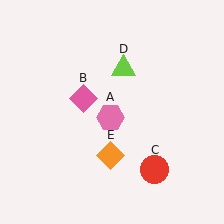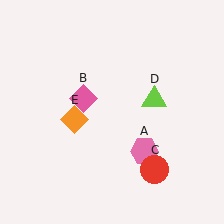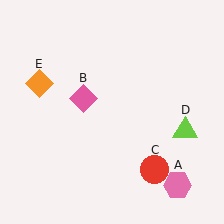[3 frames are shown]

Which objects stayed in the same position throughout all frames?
Pink diamond (object B) and red circle (object C) remained stationary.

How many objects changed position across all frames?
3 objects changed position: pink hexagon (object A), lime triangle (object D), orange diamond (object E).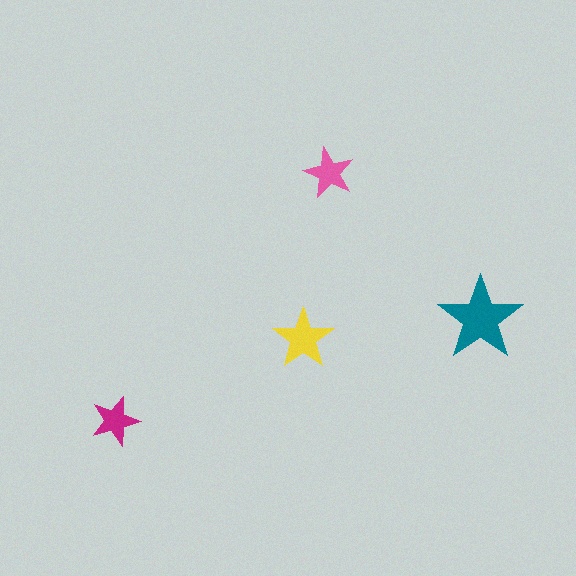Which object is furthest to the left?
The magenta star is leftmost.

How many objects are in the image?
There are 4 objects in the image.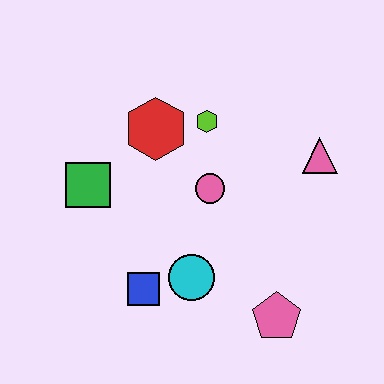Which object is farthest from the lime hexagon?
The pink pentagon is farthest from the lime hexagon.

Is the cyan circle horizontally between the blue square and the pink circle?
Yes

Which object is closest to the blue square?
The cyan circle is closest to the blue square.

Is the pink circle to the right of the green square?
Yes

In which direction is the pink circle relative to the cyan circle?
The pink circle is above the cyan circle.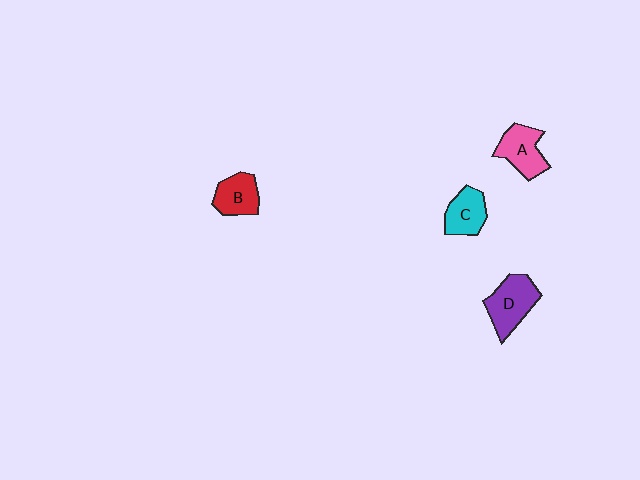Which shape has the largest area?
Shape D (purple).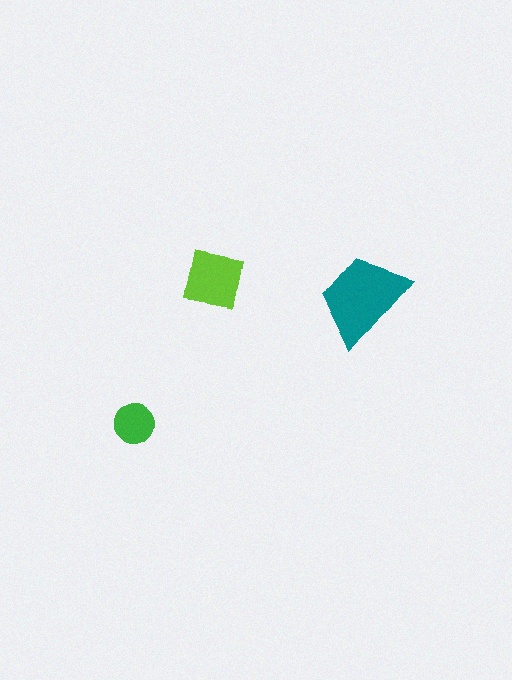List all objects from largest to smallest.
The teal trapezoid, the lime square, the green circle.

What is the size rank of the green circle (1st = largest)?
3rd.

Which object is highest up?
The lime square is topmost.